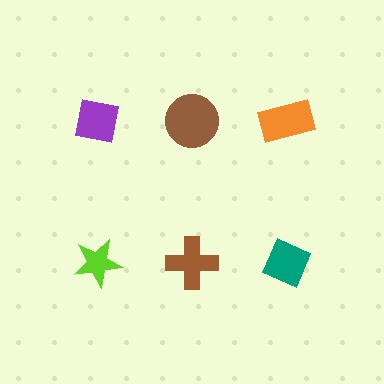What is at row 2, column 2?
A brown cross.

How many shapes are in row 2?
3 shapes.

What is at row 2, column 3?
A teal diamond.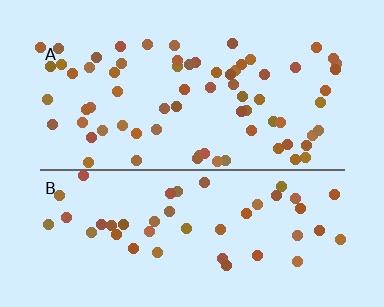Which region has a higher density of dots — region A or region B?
A (the top).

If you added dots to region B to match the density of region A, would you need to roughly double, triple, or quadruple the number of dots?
Approximately double.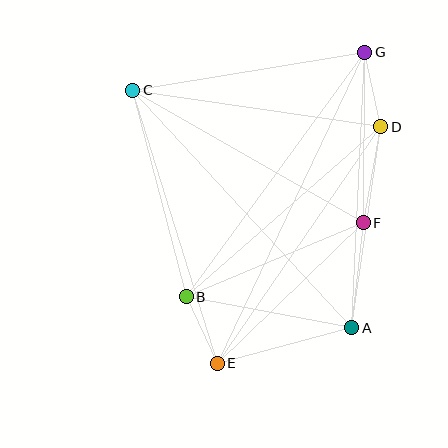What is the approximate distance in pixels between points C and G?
The distance between C and G is approximately 235 pixels.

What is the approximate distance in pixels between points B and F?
The distance between B and F is approximately 192 pixels.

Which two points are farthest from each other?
Points E and G are farthest from each other.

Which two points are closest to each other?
Points B and E are closest to each other.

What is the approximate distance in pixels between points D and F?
The distance between D and F is approximately 97 pixels.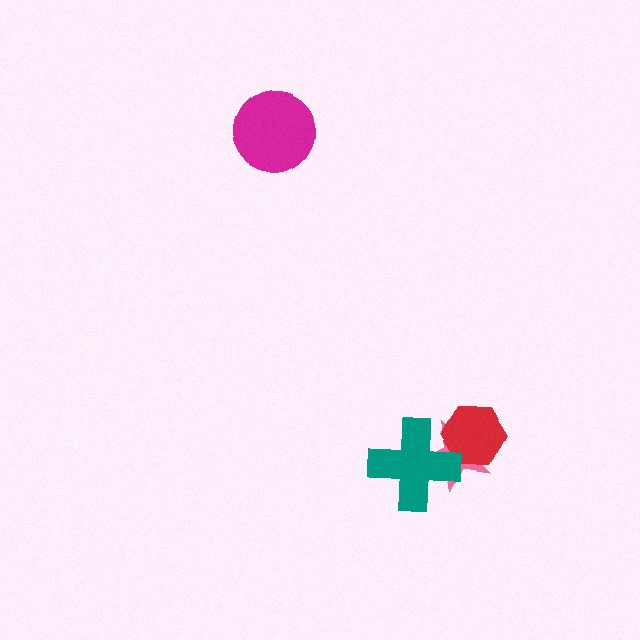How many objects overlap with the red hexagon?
2 objects overlap with the red hexagon.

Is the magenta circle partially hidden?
No, no other shape covers it.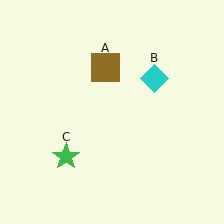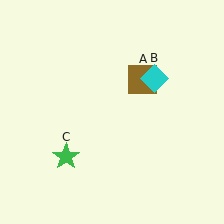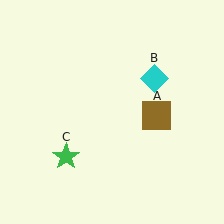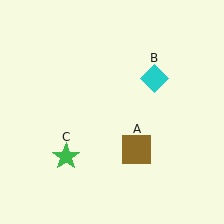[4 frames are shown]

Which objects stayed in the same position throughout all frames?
Cyan diamond (object B) and green star (object C) remained stationary.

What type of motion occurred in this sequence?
The brown square (object A) rotated clockwise around the center of the scene.